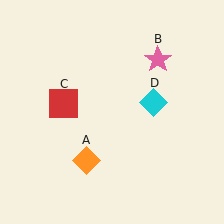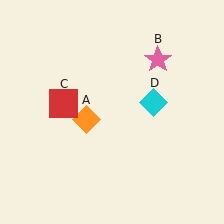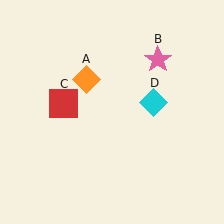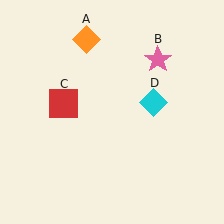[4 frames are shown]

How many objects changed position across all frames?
1 object changed position: orange diamond (object A).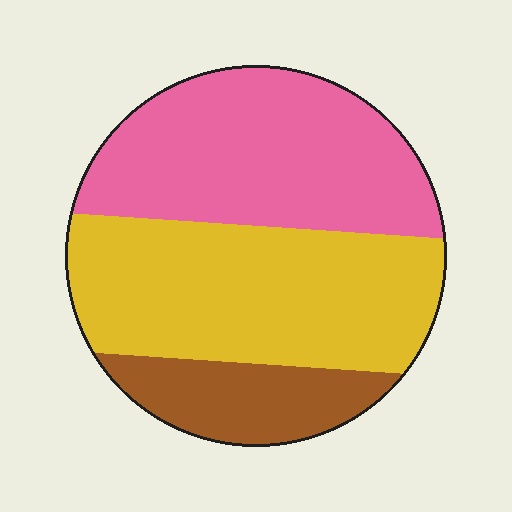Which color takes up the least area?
Brown, at roughly 15%.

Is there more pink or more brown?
Pink.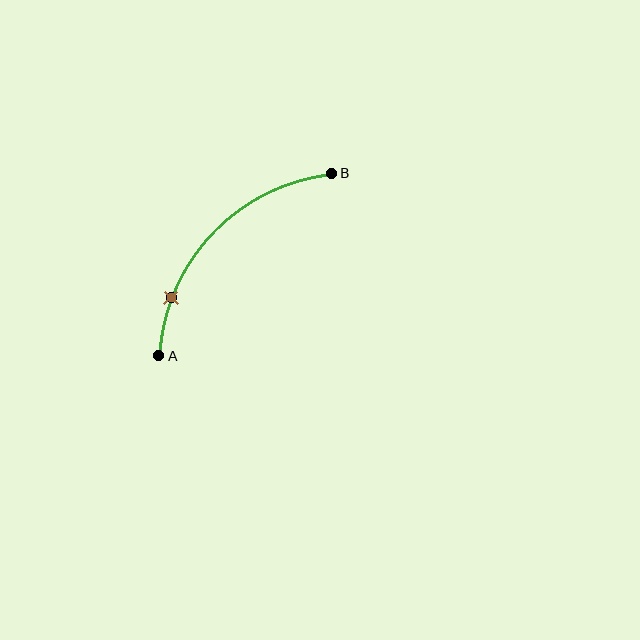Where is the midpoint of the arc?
The arc midpoint is the point on the curve farthest from the straight line joining A and B. It sits above and to the left of that line.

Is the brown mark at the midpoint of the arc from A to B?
No. The brown mark lies on the arc but is closer to endpoint A. The arc midpoint would be at the point on the curve equidistant along the arc from both A and B.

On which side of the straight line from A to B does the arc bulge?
The arc bulges above and to the left of the straight line connecting A and B.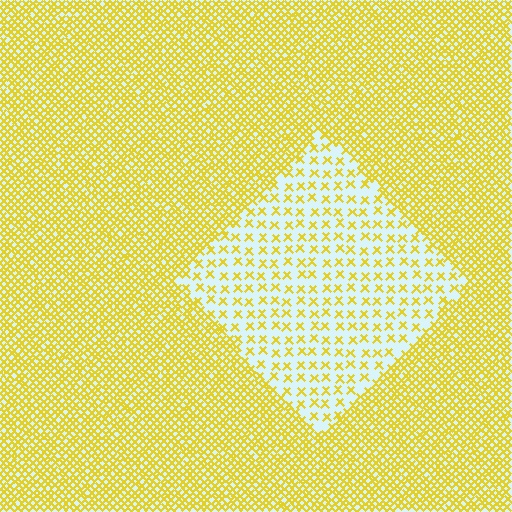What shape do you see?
I see a diamond.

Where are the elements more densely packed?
The elements are more densely packed outside the diamond boundary.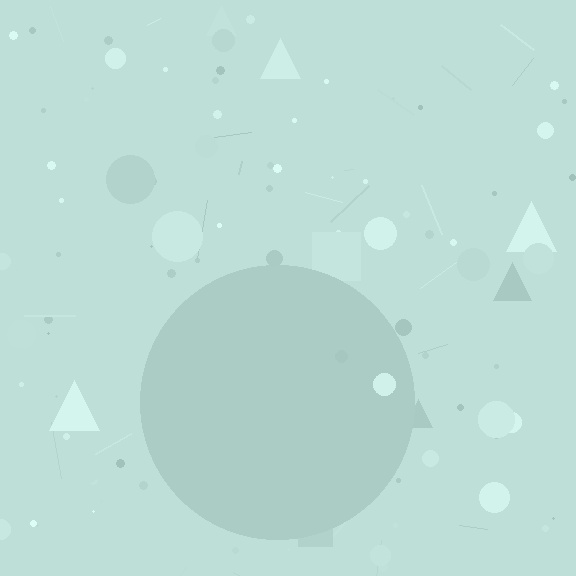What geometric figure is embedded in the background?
A circle is embedded in the background.